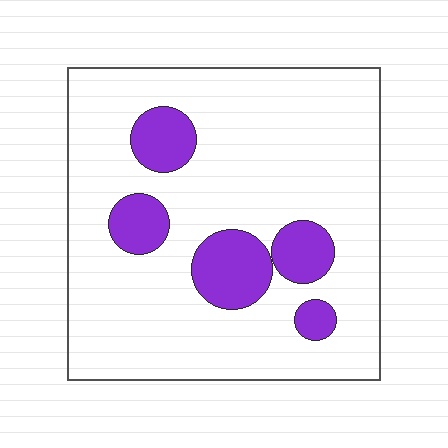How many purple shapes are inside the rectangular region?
5.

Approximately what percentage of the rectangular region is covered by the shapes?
Approximately 15%.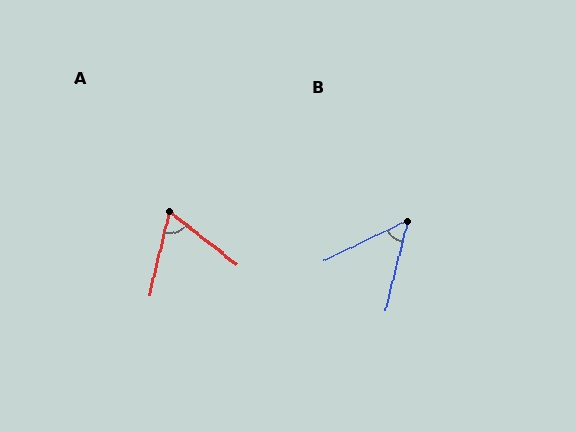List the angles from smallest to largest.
B (51°), A (65°).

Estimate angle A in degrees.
Approximately 65 degrees.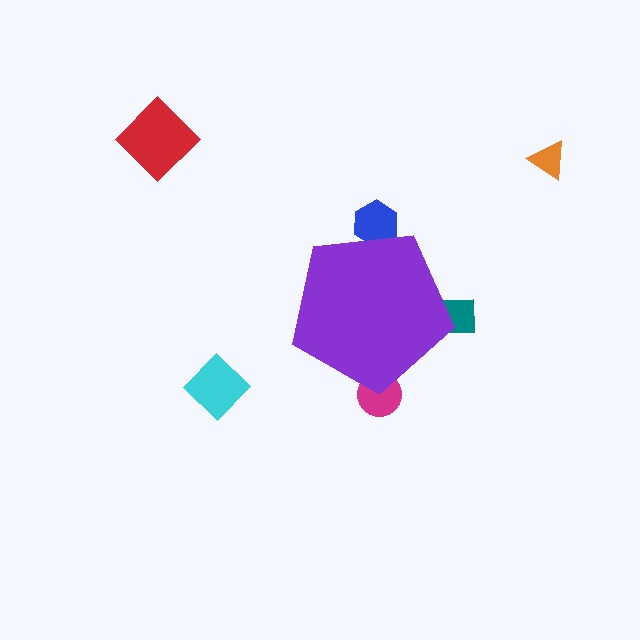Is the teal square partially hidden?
Yes, the teal square is partially hidden behind the purple pentagon.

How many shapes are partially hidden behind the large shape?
3 shapes are partially hidden.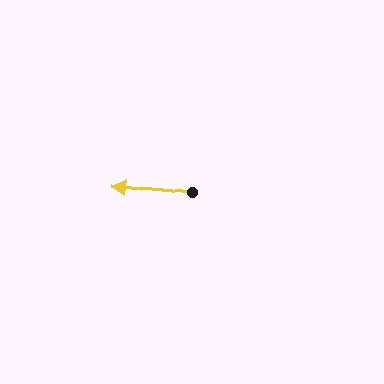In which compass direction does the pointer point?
West.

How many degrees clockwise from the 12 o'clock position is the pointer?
Approximately 275 degrees.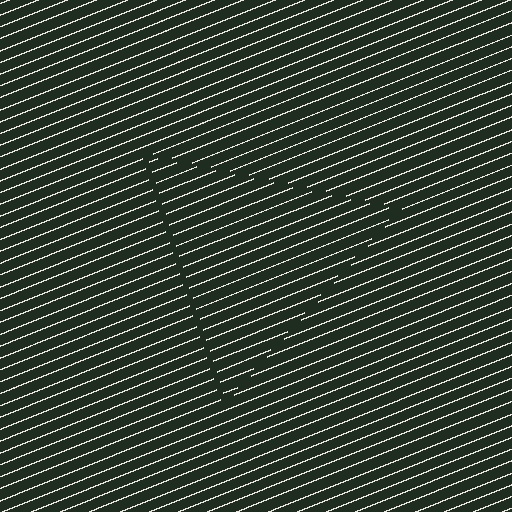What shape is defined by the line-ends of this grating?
An illusory triangle. The interior of the shape contains the same grating, shifted by half a period — the contour is defined by the phase discontinuity where line-ends from the inner and outer gratings abut.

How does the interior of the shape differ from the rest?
The interior of the shape contains the same grating, shifted by half a period — the contour is defined by the phase discontinuity where line-ends from the inner and outer gratings abut.